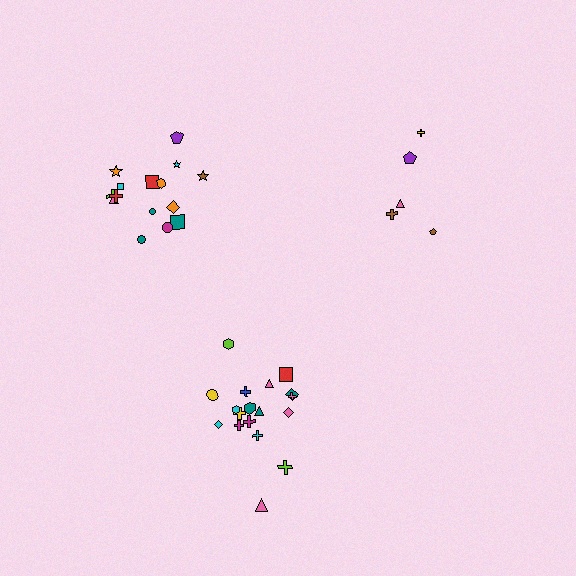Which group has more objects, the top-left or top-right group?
The top-left group.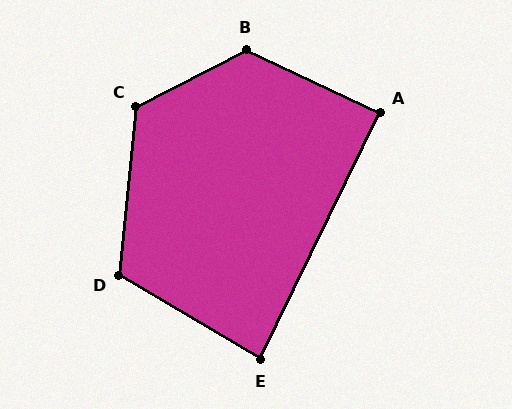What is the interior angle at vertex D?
Approximately 115 degrees (obtuse).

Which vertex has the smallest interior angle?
E, at approximately 85 degrees.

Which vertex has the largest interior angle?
B, at approximately 128 degrees.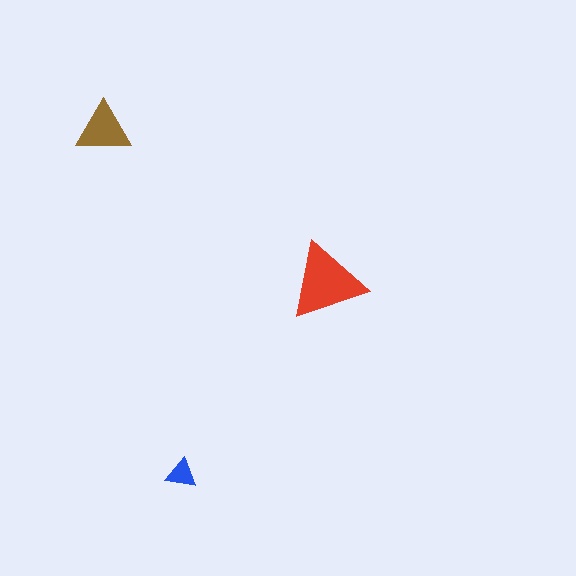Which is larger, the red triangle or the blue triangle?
The red one.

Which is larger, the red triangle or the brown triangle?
The red one.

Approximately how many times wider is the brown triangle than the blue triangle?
About 2 times wider.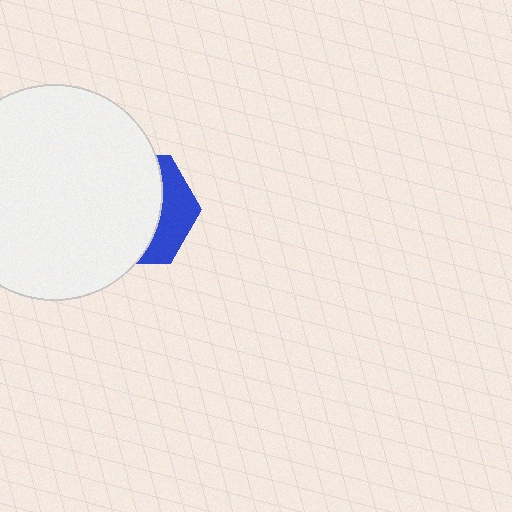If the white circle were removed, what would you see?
You would see the complete blue hexagon.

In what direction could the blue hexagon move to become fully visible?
The blue hexagon could move right. That would shift it out from behind the white circle entirely.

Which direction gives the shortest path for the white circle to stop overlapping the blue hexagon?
Moving left gives the shortest separation.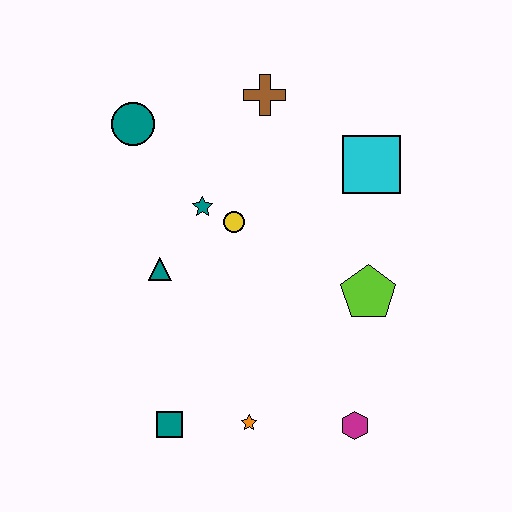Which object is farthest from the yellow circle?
The magenta hexagon is farthest from the yellow circle.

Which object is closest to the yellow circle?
The teal star is closest to the yellow circle.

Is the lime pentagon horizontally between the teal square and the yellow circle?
No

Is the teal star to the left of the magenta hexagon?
Yes